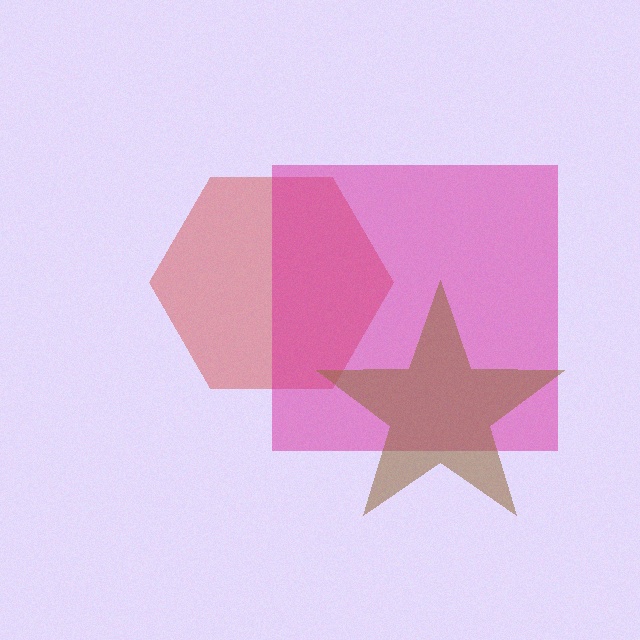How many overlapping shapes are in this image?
There are 3 overlapping shapes in the image.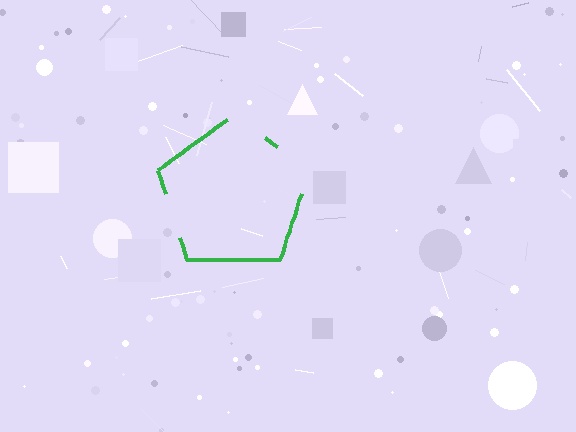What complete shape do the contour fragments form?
The contour fragments form a pentagon.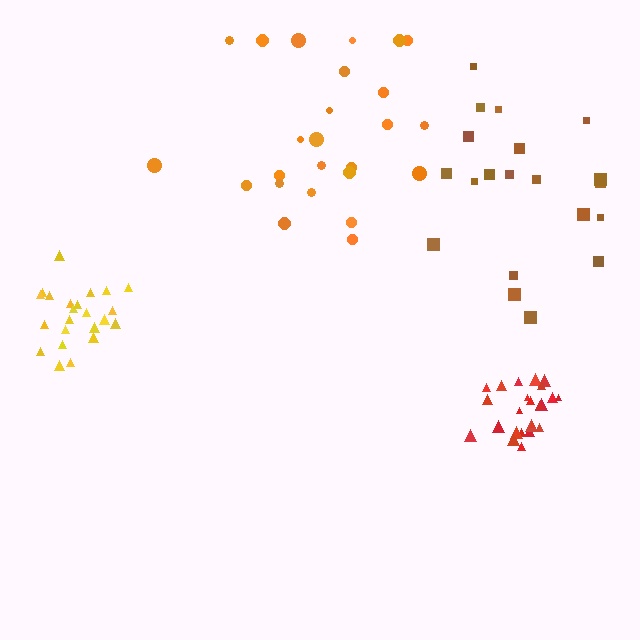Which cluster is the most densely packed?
Red.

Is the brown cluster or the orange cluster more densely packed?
Orange.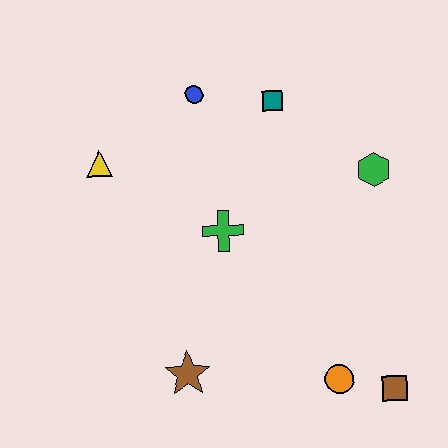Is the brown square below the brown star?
Yes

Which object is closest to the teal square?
The blue circle is closest to the teal square.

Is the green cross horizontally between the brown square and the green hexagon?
No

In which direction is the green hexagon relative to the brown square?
The green hexagon is above the brown square.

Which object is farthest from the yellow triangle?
The brown square is farthest from the yellow triangle.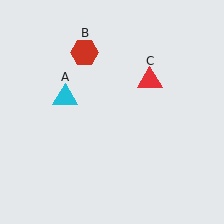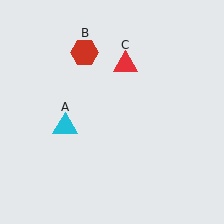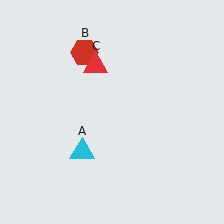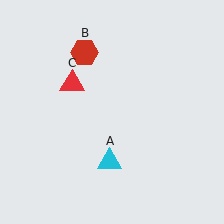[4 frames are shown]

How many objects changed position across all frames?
2 objects changed position: cyan triangle (object A), red triangle (object C).